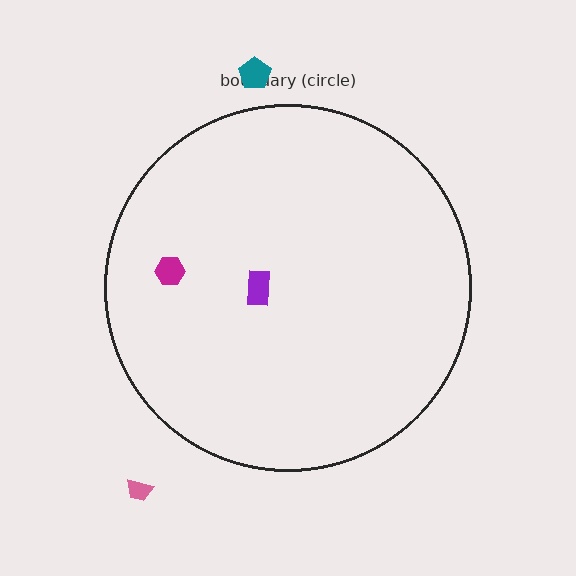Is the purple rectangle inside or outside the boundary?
Inside.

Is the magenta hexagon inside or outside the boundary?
Inside.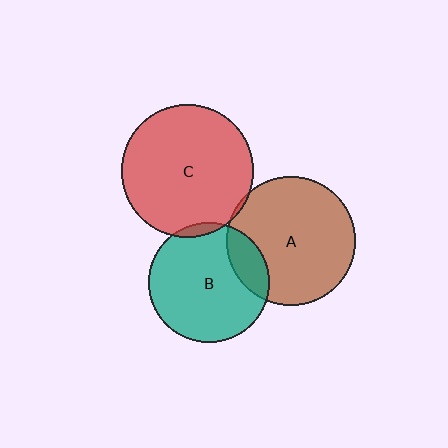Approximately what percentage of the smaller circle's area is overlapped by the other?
Approximately 15%.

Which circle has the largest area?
Circle C (red).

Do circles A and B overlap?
Yes.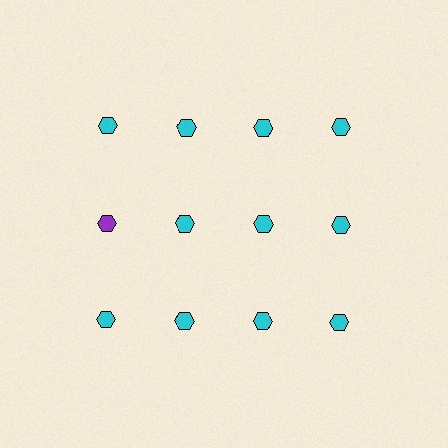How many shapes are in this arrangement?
There are 12 shapes arranged in a grid pattern.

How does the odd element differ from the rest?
It has a different color: purple instead of cyan.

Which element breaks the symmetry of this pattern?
The purple hexagon in the second row, leftmost column breaks the symmetry. All other shapes are cyan hexagons.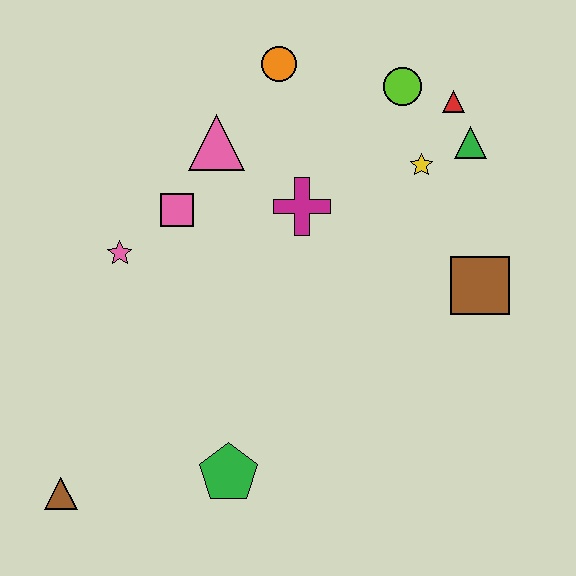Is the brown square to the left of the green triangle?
No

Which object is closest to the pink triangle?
The pink square is closest to the pink triangle.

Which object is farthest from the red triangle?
The brown triangle is farthest from the red triangle.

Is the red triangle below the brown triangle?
No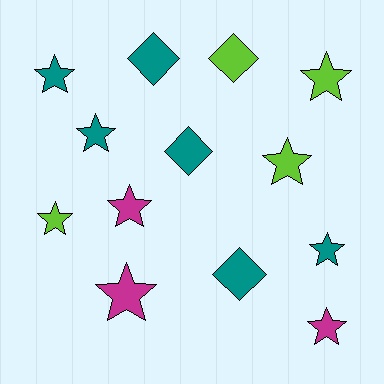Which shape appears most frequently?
Star, with 9 objects.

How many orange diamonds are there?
There are no orange diamonds.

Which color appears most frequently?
Teal, with 6 objects.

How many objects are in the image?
There are 13 objects.